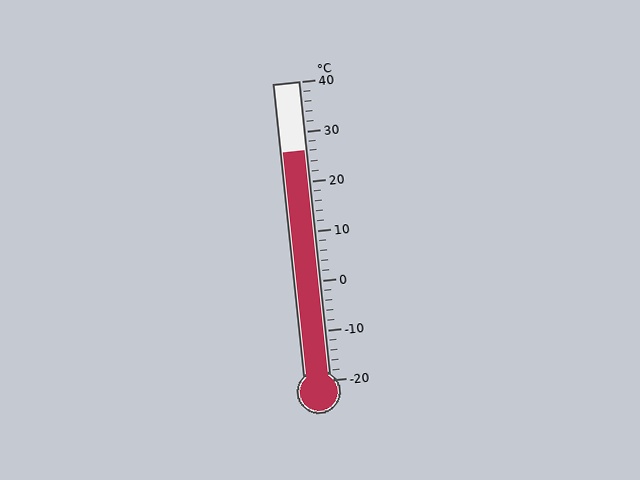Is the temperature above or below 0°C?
The temperature is above 0°C.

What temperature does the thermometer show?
The thermometer shows approximately 26°C.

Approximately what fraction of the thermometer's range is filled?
The thermometer is filled to approximately 75% of its range.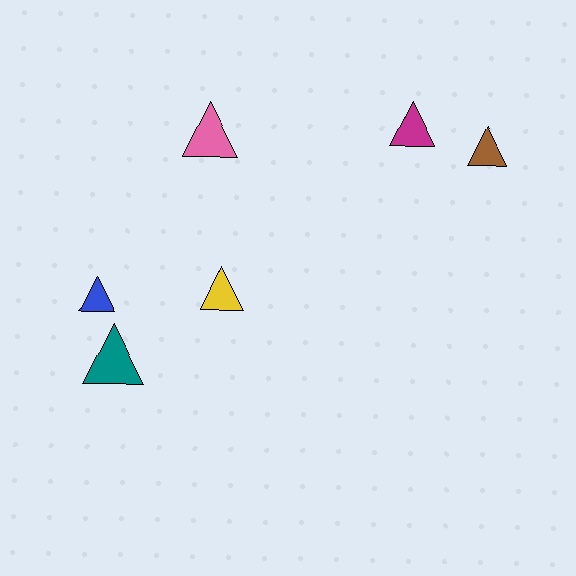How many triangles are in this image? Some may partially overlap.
There are 6 triangles.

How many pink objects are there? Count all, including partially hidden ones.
There is 1 pink object.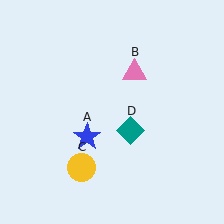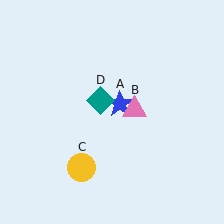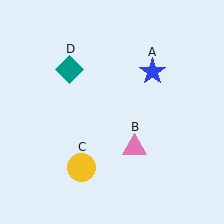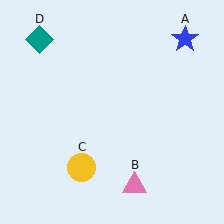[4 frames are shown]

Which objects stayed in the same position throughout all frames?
Yellow circle (object C) remained stationary.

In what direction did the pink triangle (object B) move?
The pink triangle (object B) moved down.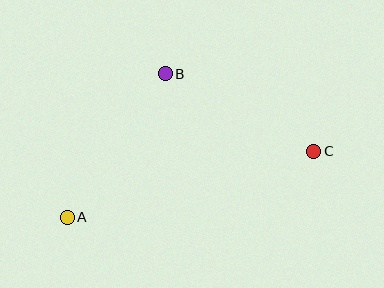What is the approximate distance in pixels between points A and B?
The distance between A and B is approximately 174 pixels.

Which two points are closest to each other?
Points B and C are closest to each other.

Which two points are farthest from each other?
Points A and C are farthest from each other.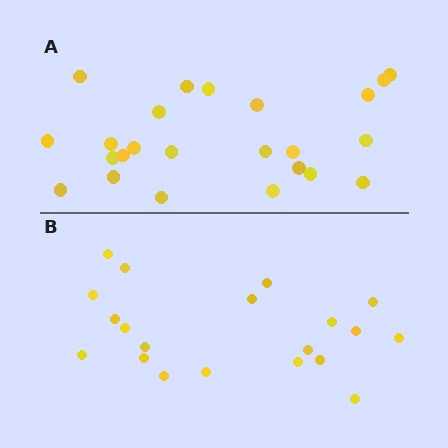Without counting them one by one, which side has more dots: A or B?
Region A (the top region) has more dots.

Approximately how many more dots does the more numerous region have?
Region A has about 4 more dots than region B.